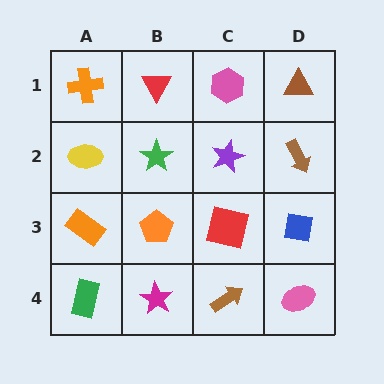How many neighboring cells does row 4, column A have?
2.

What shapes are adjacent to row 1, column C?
A purple star (row 2, column C), a red triangle (row 1, column B), a brown triangle (row 1, column D).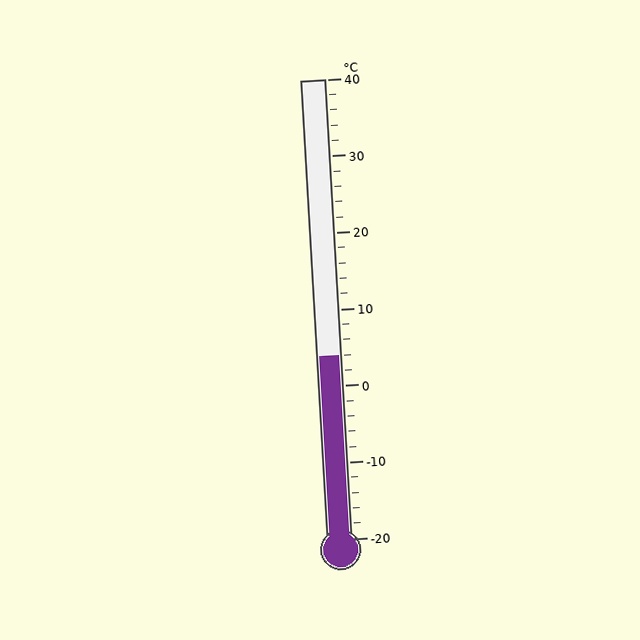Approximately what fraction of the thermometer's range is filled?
The thermometer is filled to approximately 40% of its range.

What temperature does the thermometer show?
The thermometer shows approximately 4°C.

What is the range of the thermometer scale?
The thermometer scale ranges from -20°C to 40°C.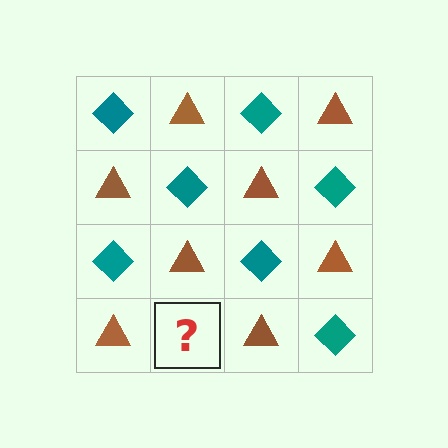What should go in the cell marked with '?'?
The missing cell should contain a teal diamond.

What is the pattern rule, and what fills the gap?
The rule is that it alternates teal diamond and brown triangle in a checkerboard pattern. The gap should be filled with a teal diamond.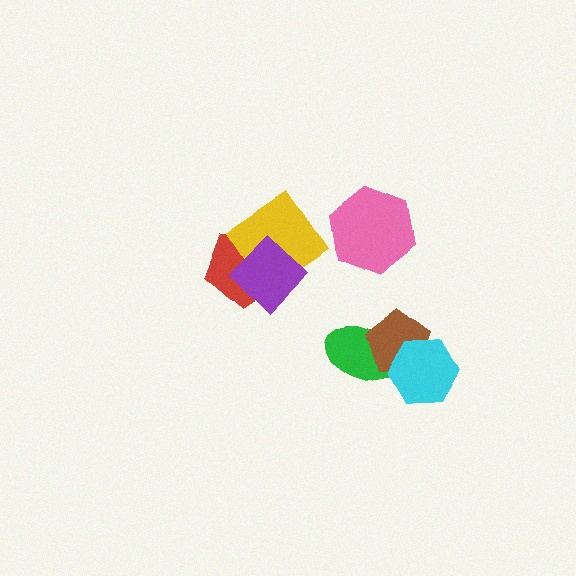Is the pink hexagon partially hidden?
No, no other shape covers it.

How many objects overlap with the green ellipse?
2 objects overlap with the green ellipse.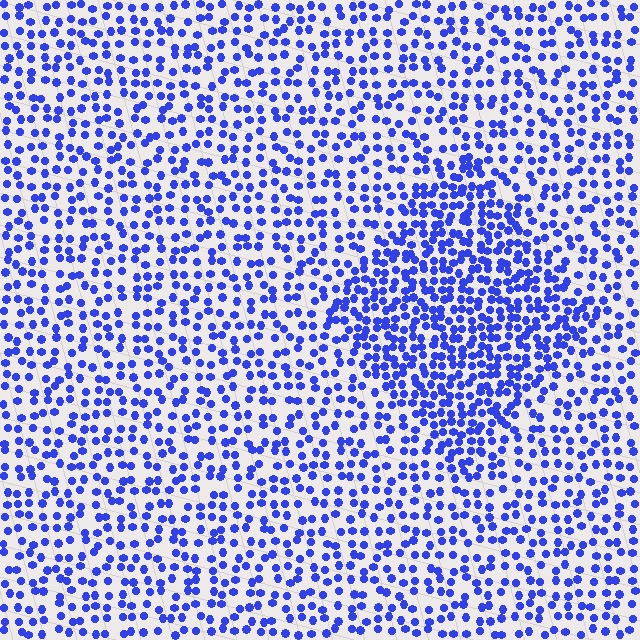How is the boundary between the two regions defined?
The boundary is defined by a change in element density (approximately 1.8x ratio). All elements are the same color, size, and shape.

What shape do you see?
I see a diamond.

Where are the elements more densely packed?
The elements are more densely packed inside the diamond boundary.